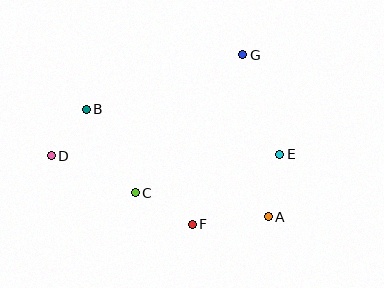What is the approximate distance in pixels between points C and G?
The distance between C and G is approximately 175 pixels.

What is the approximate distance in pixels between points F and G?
The distance between F and G is approximately 177 pixels.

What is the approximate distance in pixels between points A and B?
The distance between A and B is approximately 211 pixels.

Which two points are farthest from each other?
Points D and E are farthest from each other.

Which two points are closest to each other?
Points B and D are closest to each other.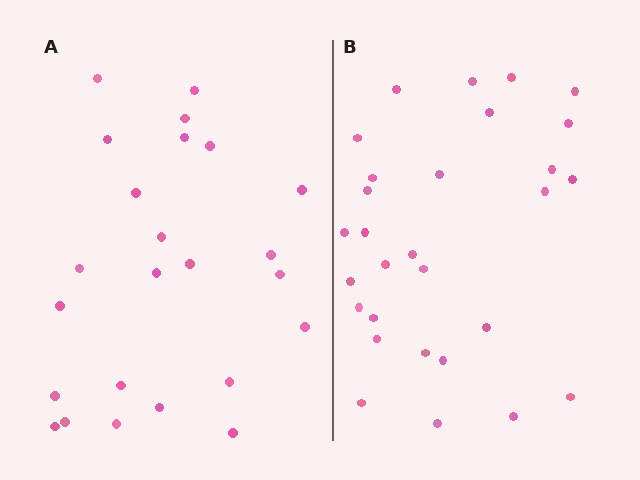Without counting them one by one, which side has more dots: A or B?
Region B (the right region) has more dots.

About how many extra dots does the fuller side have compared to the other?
Region B has about 5 more dots than region A.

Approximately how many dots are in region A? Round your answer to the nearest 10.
About 20 dots. (The exact count is 24, which rounds to 20.)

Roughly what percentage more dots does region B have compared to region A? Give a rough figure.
About 20% more.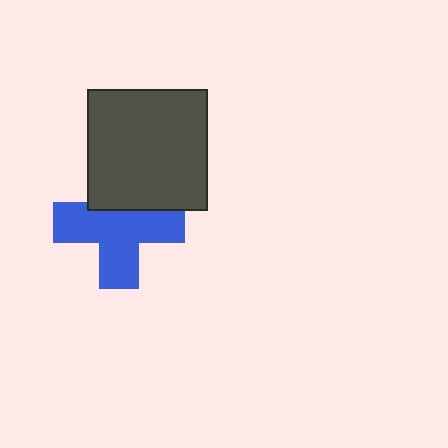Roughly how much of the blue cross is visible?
Most of it is visible (roughly 69%).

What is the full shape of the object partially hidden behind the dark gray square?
The partially hidden object is a blue cross.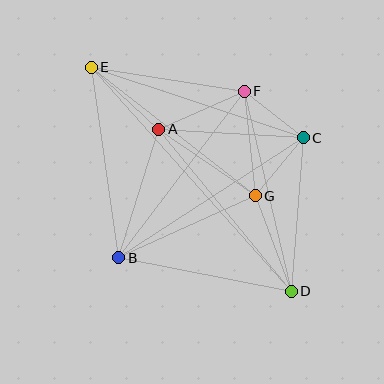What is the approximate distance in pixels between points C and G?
The distance between C and G is approximately 76 pixels.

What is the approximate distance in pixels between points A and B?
The distance between A and B is approximately 135 pixels.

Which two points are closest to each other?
Points C and F are closest to each other.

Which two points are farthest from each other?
Points D and E are farthest from each other.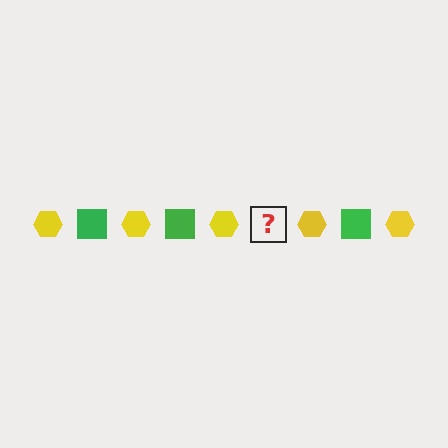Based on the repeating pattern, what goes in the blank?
The blank should be a green square.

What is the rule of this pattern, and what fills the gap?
The rule is that the pattern alternates between yellow hexagon and green square. The gap should be filled with a green square.